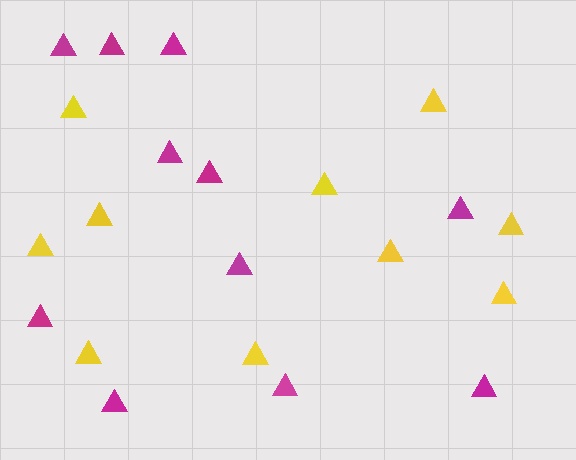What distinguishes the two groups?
There are 2 groups: one group of yellow triangles (10) and one group of magenta triangles (11).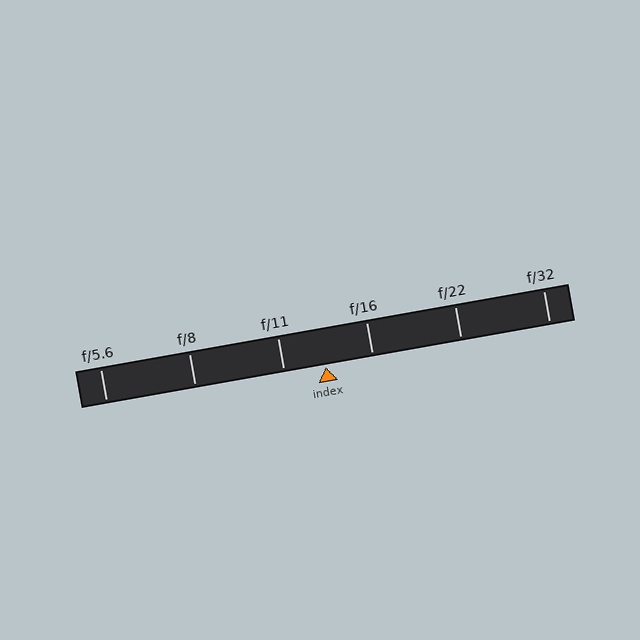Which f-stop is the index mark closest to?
The index mark is closest to f/11.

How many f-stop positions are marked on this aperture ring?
There are 6 f-stop positions marked.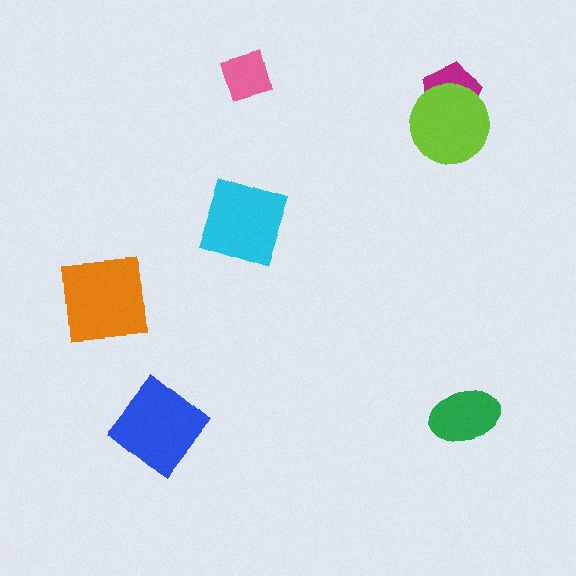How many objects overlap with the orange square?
0 objects overlap with the orange square.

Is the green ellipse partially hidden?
No, no other shape covers it.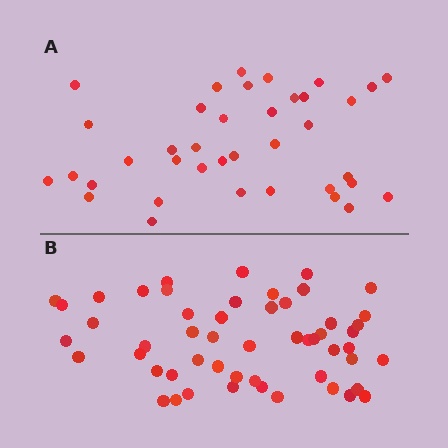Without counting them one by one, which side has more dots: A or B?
Region B (the bottom region) has more dots.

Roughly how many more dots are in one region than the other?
Region B has approximately 15 more dots than region A.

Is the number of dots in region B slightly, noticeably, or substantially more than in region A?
Region B has noticeably more, but not dramatically so. The ratio is roughly 1.4 to 1.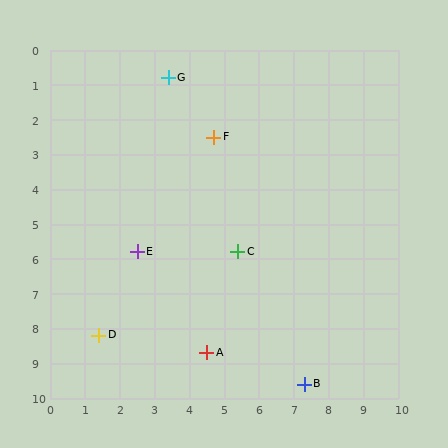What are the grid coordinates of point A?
Point A is at approximately (4.5, 8.7).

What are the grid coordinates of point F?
Point F is at approximately (4.7, 2.5).